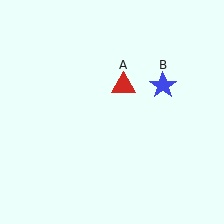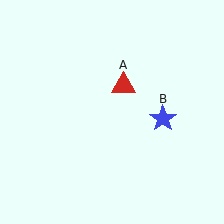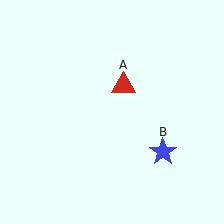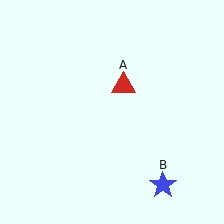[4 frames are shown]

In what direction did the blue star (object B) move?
The blue star (object B) moved down.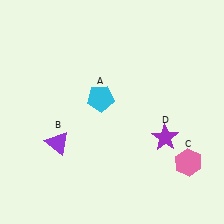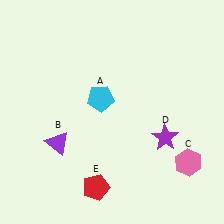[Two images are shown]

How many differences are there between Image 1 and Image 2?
There is 1 difference between the two images.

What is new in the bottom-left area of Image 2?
A red pentagon (E) was added in the bottom-left area of Image 2.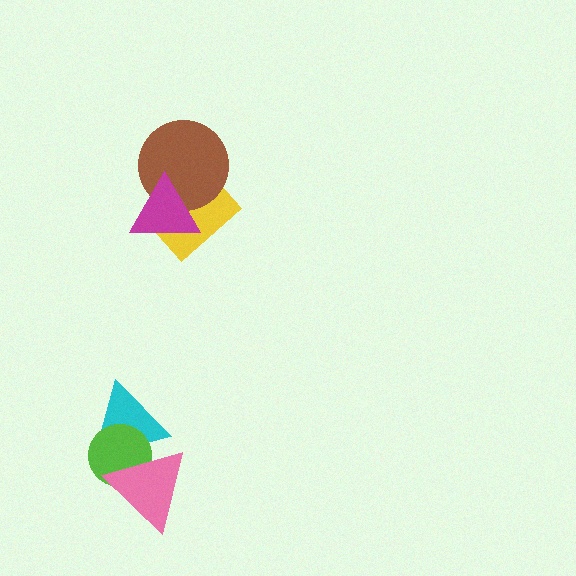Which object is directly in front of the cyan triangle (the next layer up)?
The lime circle is directly in front of the cyan triangle.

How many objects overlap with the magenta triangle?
2 objects overlap with the magenta triangle.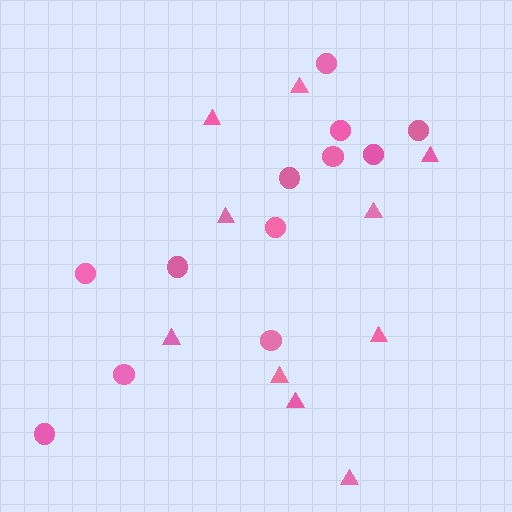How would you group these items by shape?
There are 2 groups: one group of triangles (10) and one group of circles (12).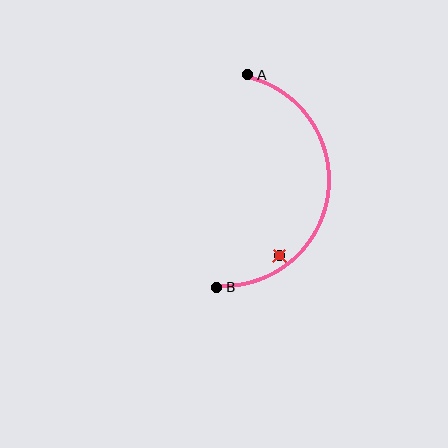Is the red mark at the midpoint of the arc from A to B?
No — the red mark does not lie on the arc at all. It sits slightly inside the curve.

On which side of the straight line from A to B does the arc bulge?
The arc bulges to the right of the straight line connecting A and B.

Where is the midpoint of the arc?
The arc midpoint is the point on the curve farthest from the straight line joining A and B. It sits to the right of that line.